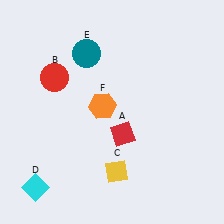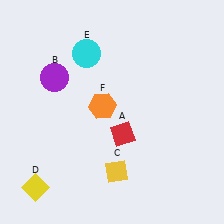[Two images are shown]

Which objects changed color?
B changed from red to purple. D changed from cyan to yellow. E changed from teal to cyan.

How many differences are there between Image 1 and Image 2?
There are 3 differences between the two images.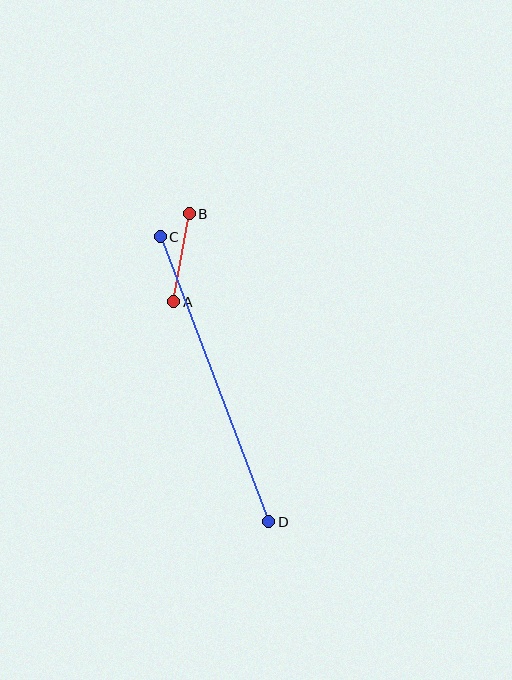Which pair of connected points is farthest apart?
Points C and D are farthest apart.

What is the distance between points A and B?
The distance is approximately 89 pixels.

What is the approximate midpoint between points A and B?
The midpoint is at approximately (182, 258) pixels.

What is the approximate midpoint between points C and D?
The midpoint is at approximately (214, 379) pixels.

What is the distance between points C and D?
The distance is approximately 304 pixels.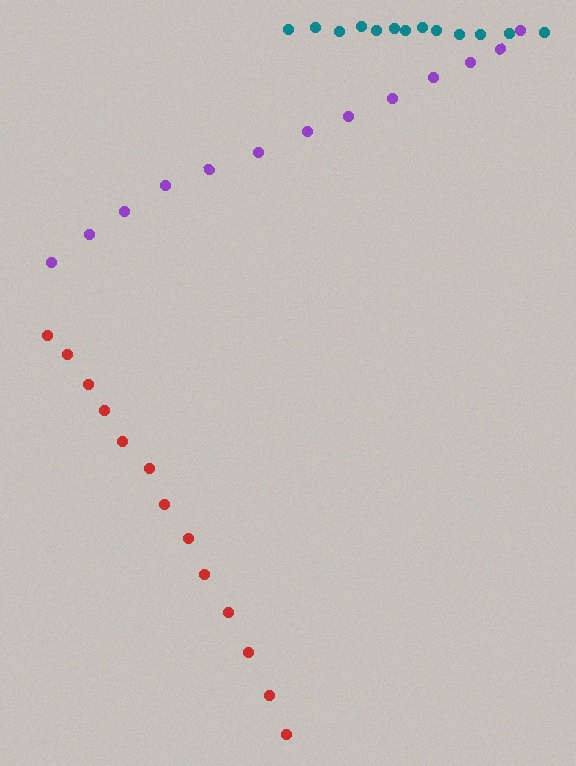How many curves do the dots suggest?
There are 3 distinct paths.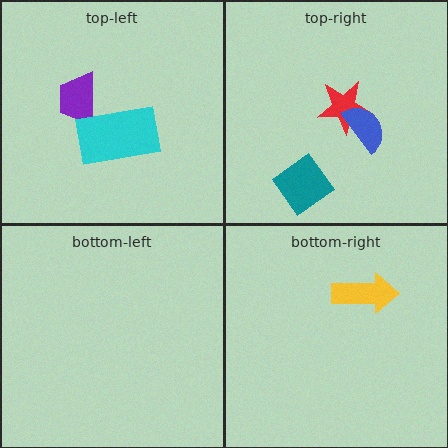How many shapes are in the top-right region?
3.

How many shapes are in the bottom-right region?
1.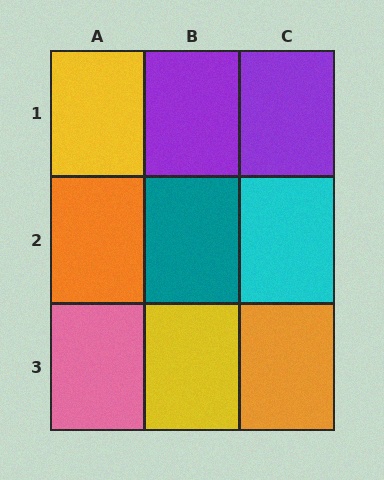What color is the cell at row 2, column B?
Teal.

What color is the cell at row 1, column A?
Yellow.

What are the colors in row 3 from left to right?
Pink, yellow, orange.